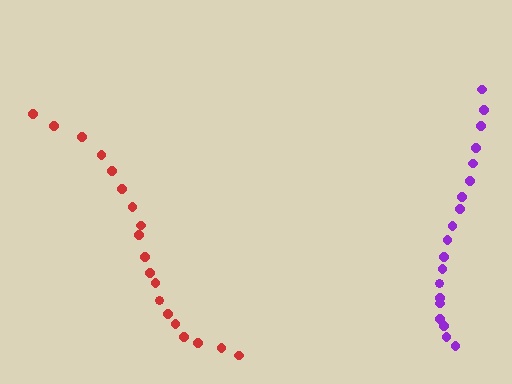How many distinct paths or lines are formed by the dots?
There are 2 distinct paths.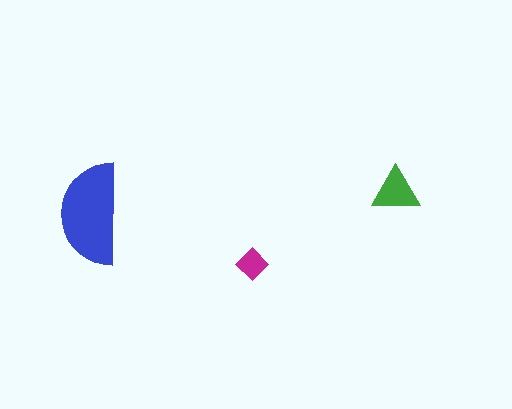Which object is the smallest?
The magenta diamond.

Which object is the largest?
The blue semicircle.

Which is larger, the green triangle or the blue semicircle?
The blue semicircle.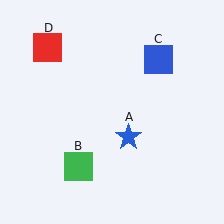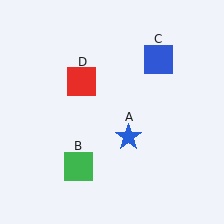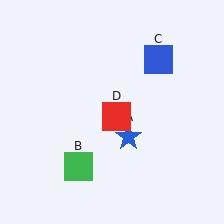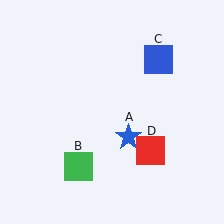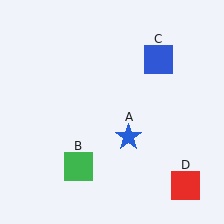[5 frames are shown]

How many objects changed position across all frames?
1 object changed position: red square (object D).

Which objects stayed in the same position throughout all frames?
Blue star (object A) and green square (object B) and blue square (object C) remained stationary.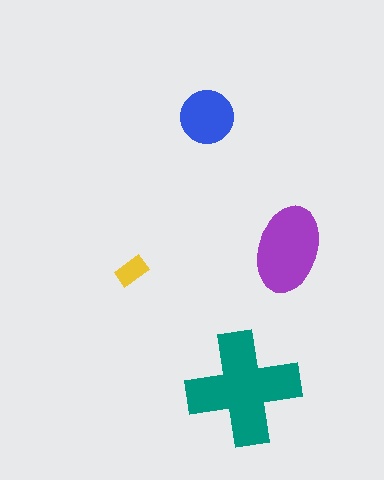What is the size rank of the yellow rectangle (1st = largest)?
4th.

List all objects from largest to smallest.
The teal cross, the purple ellipse, the blue circle, the yellow rectangle.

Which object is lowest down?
The teal cross is bottommost.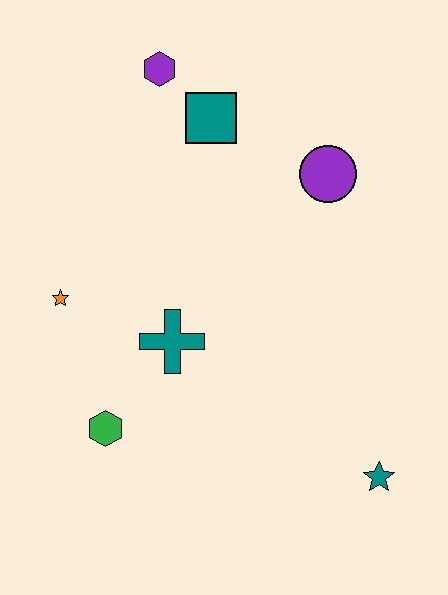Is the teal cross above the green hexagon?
Yes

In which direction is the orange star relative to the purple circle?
The orange star is to the left of the purple circle.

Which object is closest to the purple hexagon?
The teal square is closest to the purple hexagon.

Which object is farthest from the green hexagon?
The purple hexagon is farthest from the green hexagon.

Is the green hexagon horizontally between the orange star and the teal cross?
Yes